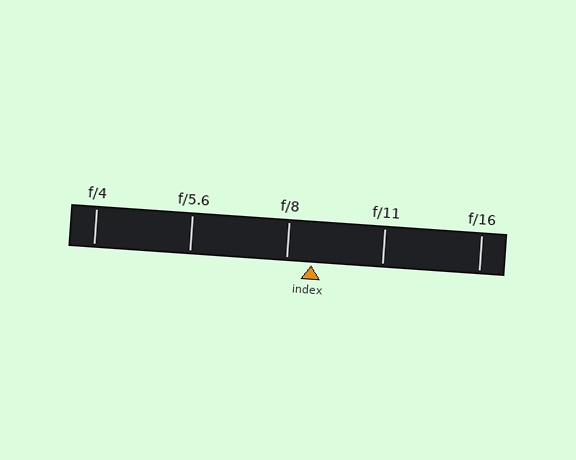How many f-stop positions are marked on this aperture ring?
There are 5 f-stop positions marked.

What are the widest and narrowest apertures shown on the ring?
The widest aperture shown is f/4 and the narrowest is f/16.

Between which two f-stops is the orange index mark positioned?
The index mark is between f/8 and f/11.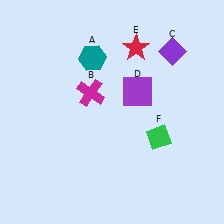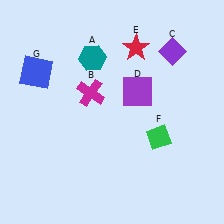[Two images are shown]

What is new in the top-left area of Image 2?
A blue square (G) was added in the top-left area of Image 2.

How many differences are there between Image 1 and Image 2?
There is 1 difference between the two images.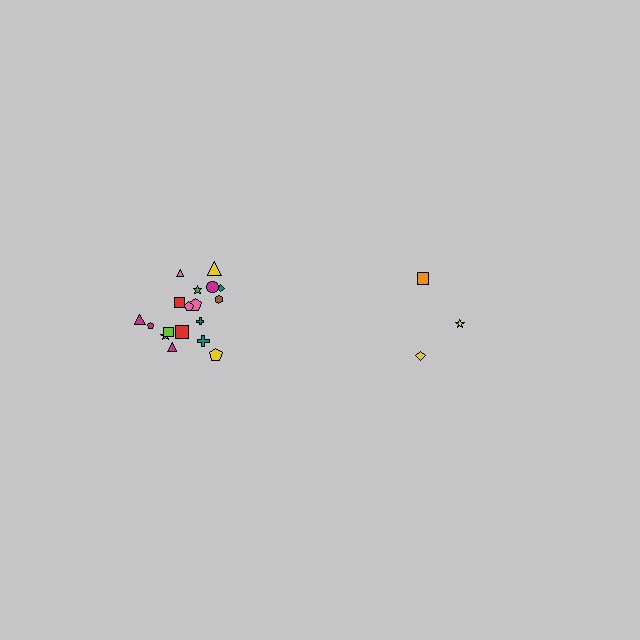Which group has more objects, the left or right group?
The left group.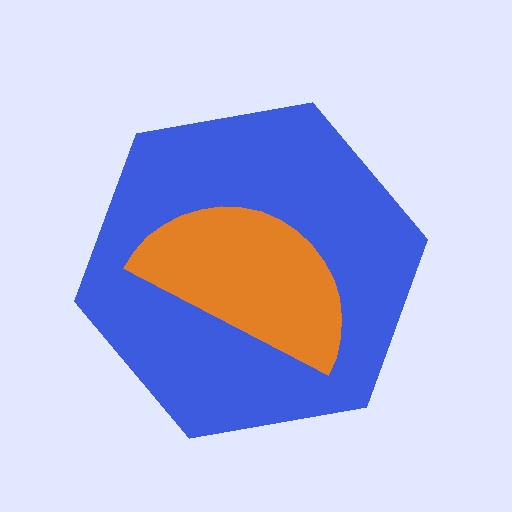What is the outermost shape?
The blue hexagon.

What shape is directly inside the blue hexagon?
The orange semicircle.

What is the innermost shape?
The orange semicircle.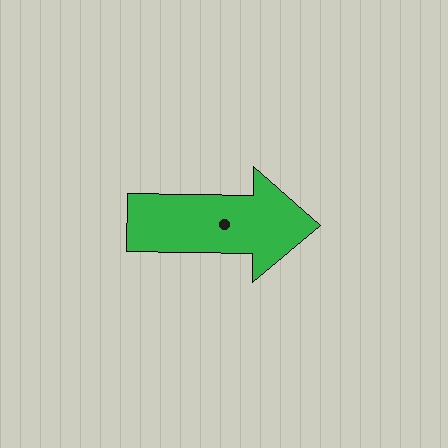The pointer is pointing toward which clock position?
Roughly 3 o'clock.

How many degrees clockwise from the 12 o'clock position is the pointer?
Approximately 91 degrees.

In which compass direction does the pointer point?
East.